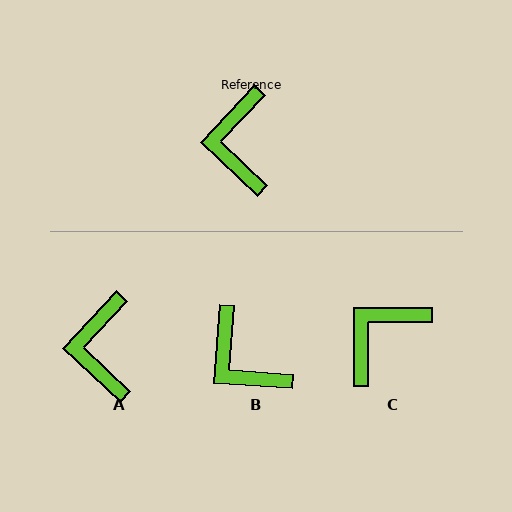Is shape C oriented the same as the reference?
No, it is off by about 47 degrees.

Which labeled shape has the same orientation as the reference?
A.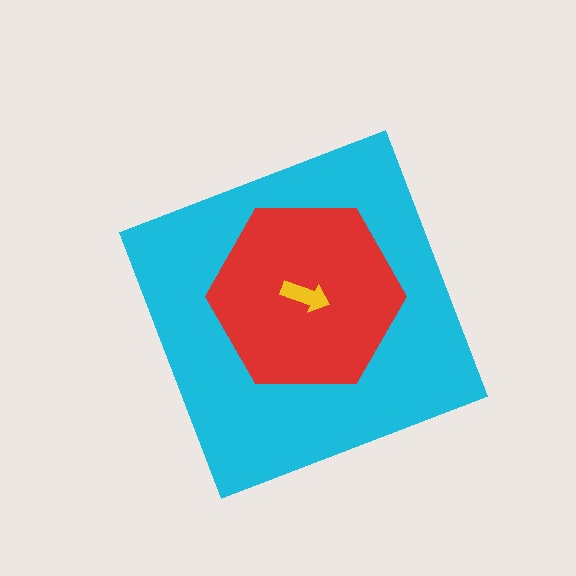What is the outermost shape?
The cyan diamond.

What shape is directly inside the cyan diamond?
The red hexagon.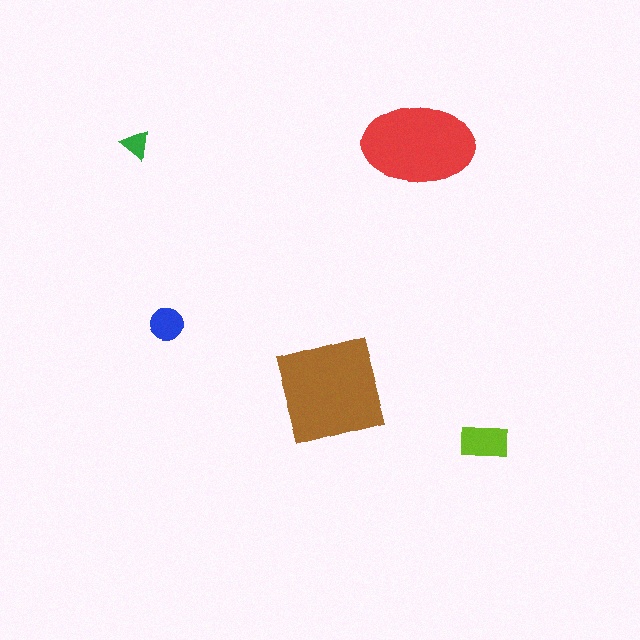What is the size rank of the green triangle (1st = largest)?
5th.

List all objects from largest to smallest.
The brown square, the red ellipse, the lime rectangle, the blue circle, the green triangle.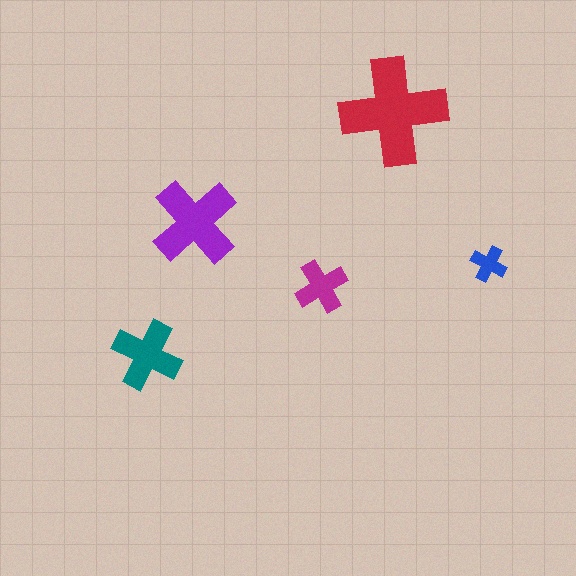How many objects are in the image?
There are 5 objects in the image.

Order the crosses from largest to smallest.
the red one, the purple one, the teal one, the magenta one, the blue one.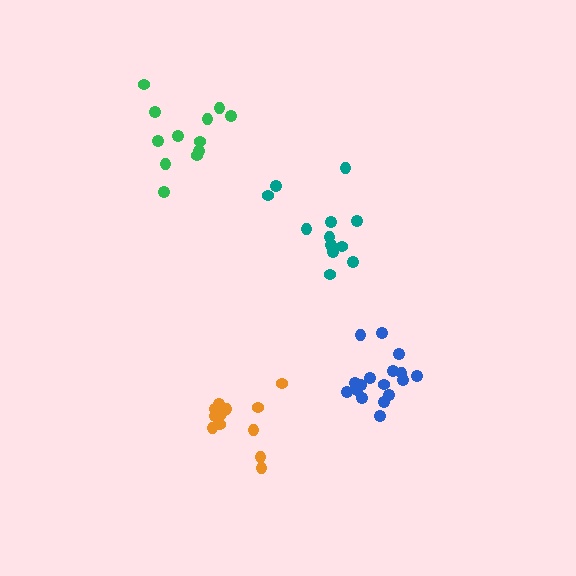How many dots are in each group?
Group 1: 12 dots, Group 2: 17 dots, Group 3: 12 dots, Group 4: 12 dots (53 total).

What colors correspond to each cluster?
The clusters are colored: orange, blue, teal, green.